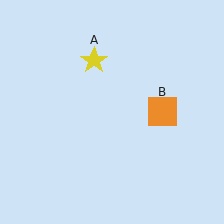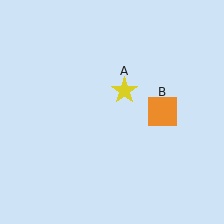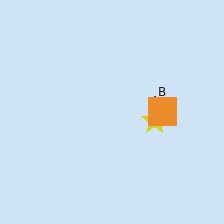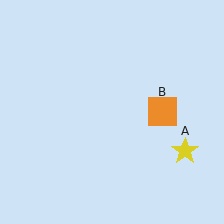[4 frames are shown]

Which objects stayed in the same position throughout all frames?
Orange square (object B) remained stationary.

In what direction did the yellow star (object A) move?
The yellow star (object A) moved down and to the right.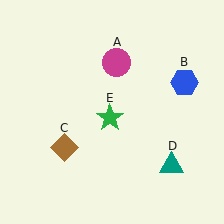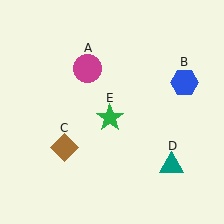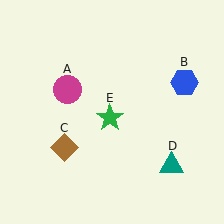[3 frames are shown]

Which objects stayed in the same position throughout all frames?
Blue hexagon (object B) and brown diamond (object C) and teal triangle (object D) and green star (object E) remained stationary.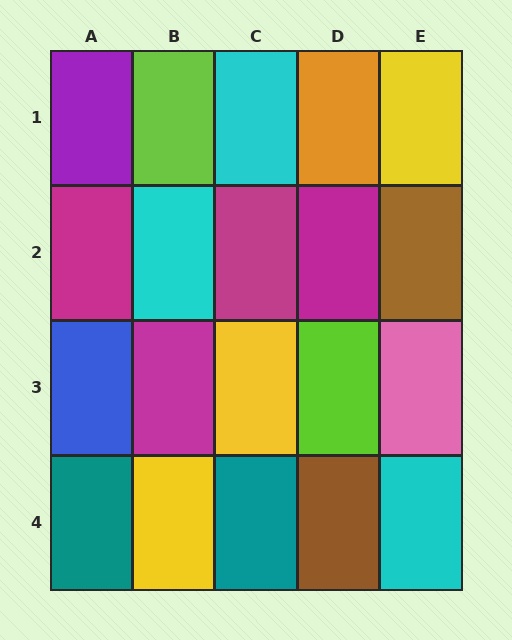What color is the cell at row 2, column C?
Magenta.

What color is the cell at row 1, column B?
Lime.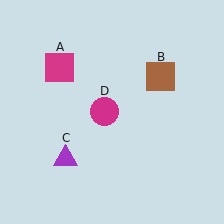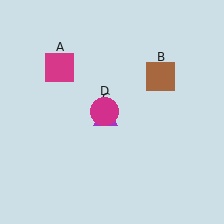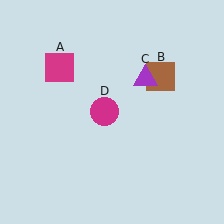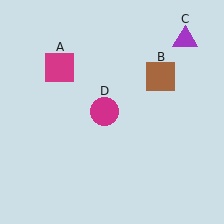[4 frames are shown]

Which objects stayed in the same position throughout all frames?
Magenta square (object A) and brown square (object B) and magenta circle (object D) remained stationary.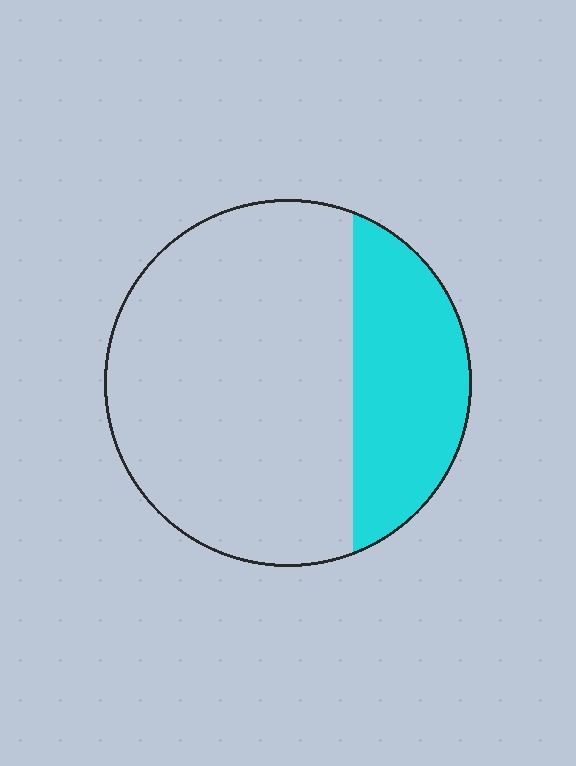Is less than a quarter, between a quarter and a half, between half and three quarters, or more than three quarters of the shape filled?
Between a quarter and a half.